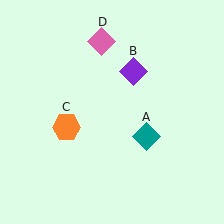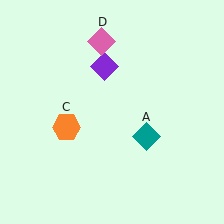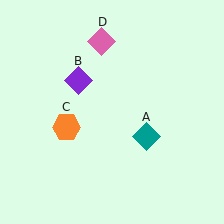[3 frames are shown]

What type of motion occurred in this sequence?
The purple diamond (object B) rotated counterclockwise around the center of the scene.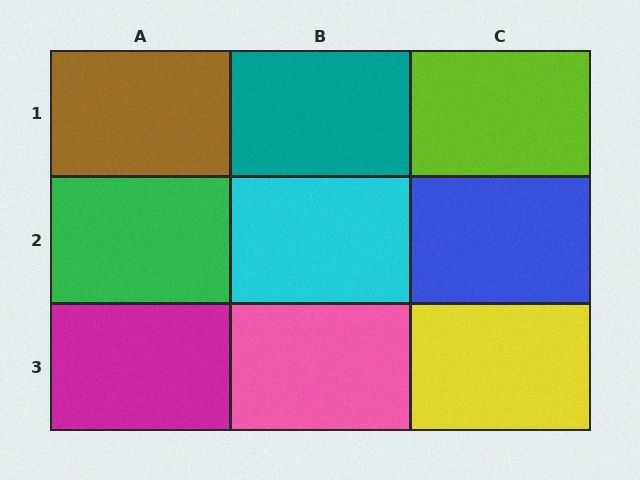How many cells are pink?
1 cell is pink.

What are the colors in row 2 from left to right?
Green, cyan, blue.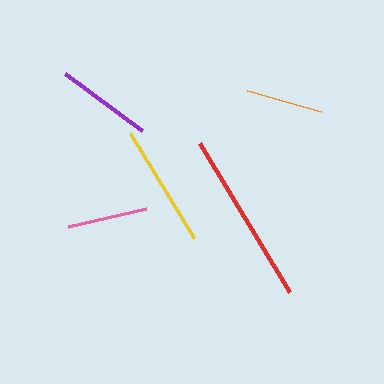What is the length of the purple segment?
The purple segment is approximately 96 pixels long.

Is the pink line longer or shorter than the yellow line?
The yellow line is longer than the pink line.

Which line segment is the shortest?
The orange line is the shortest at approximately 77 pixels.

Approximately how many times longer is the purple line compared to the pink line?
The purple line is approximately 1.2 times the length of the pink line.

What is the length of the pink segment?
The pink segment is approximately 80 pixels long.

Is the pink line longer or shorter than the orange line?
The pink line is longer than the orange line.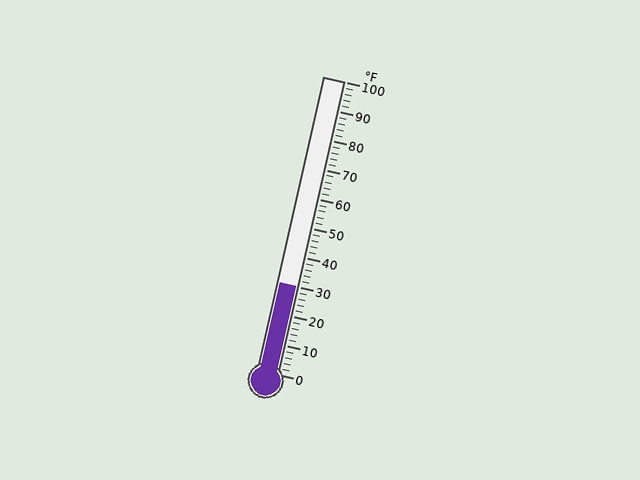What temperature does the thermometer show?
The thermometer shows approximately 30°F.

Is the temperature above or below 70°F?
The temperature is below 70°F.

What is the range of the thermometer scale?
The thermometer scale ranges from 0°F to 100°F.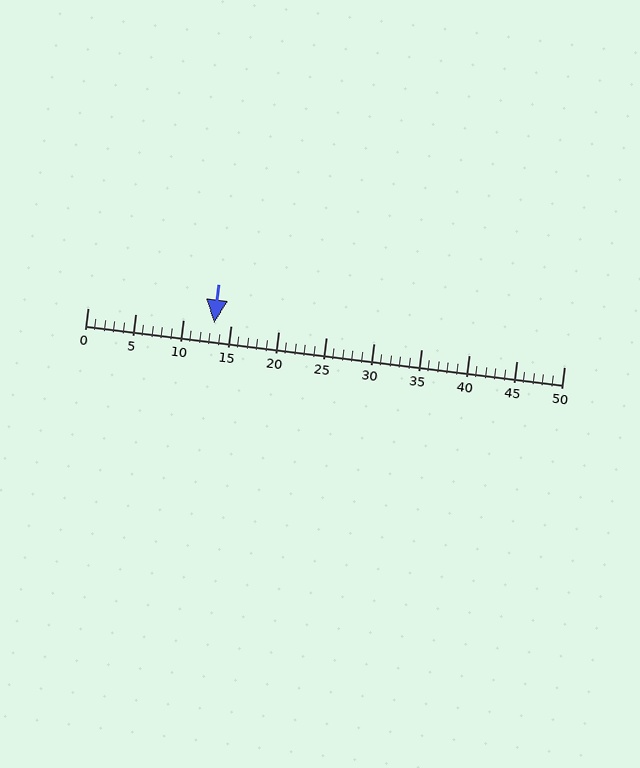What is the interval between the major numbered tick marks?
The major tick marks are spaced 5 units apart.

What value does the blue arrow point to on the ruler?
The blue arrow points to approximately 13.